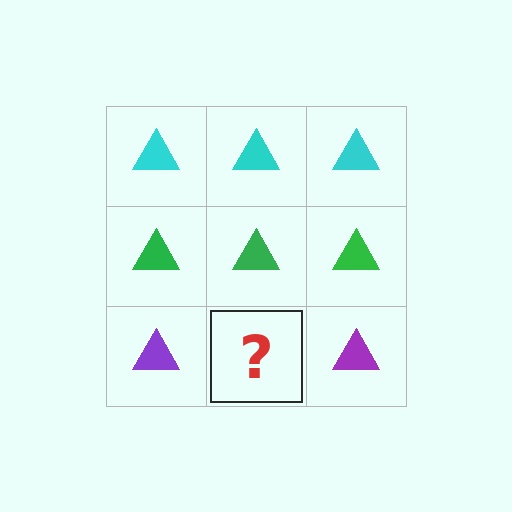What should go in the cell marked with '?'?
The missing cell should contain a purple triangle.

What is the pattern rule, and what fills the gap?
The rule is that each row has a consistent color. The gap should be filled with a purple triangle.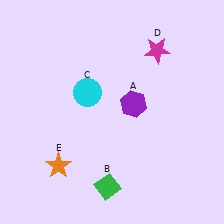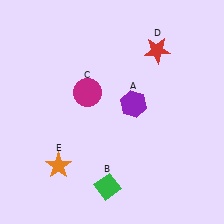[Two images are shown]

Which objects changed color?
C changed from cyan to magenta. D changed from magenta to red.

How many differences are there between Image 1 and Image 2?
There are 2 differences between the two images.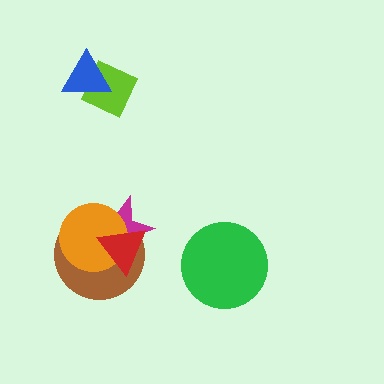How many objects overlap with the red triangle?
3 objects overlap with the red triangle.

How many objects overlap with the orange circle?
3 objects overlap with the orange circle.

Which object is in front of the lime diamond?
The blue triangle is in front of the lime diamond.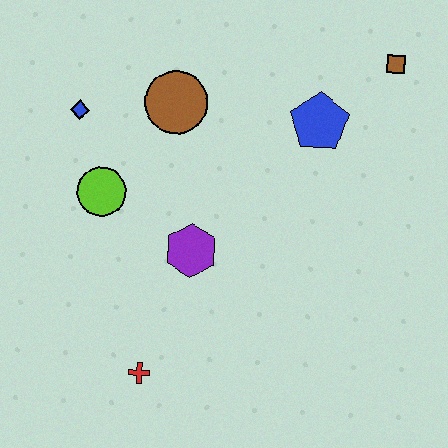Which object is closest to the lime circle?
The blue diamond is closest to the lime circle.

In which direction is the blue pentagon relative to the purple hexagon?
The blue pentagon is above the purple hexagon.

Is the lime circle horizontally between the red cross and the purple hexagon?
No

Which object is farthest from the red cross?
The brown square is farthest from the red cross.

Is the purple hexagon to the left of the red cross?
No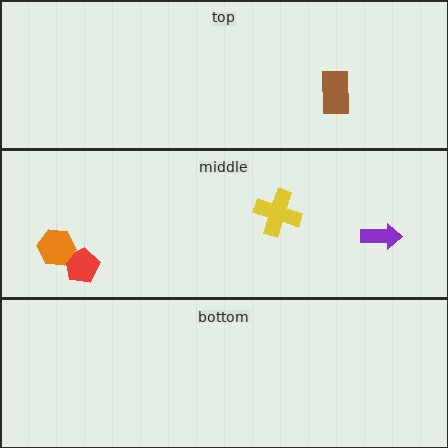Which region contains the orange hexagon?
The middle region.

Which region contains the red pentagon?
The middle region.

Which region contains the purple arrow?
The middle region.